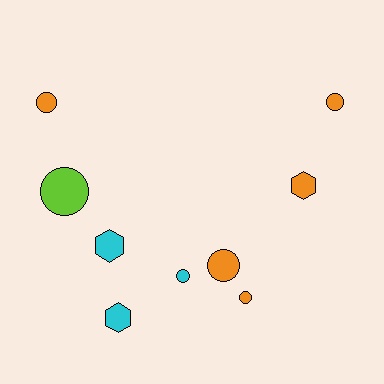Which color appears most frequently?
Orange, with 5 objects.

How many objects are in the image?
There are 9 objects.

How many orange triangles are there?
There are no orange triangles.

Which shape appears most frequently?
Circle, with 6 objects.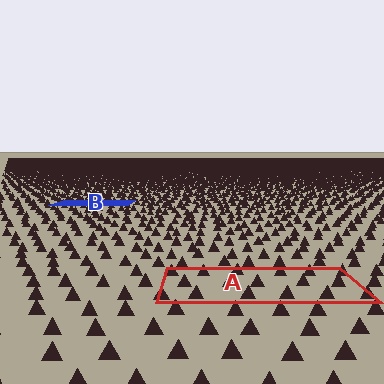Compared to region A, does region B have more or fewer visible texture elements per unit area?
Region B has more texture elements per unit area — they are packed more densely because it is farther away.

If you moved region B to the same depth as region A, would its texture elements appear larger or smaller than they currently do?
They would appear larger. At a closer depth, the same texture elements are projected at a bigger on-screen size.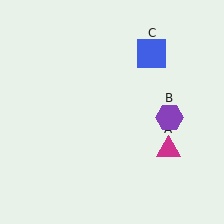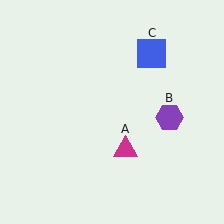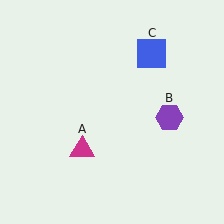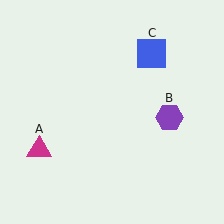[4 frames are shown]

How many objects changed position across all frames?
1 object changed position: magenta triangle (object A).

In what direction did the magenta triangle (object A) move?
The magenta triangle (object A) moved left.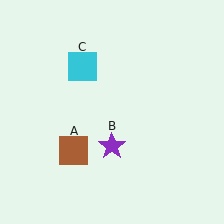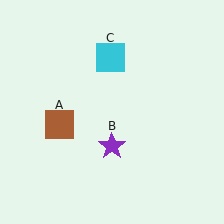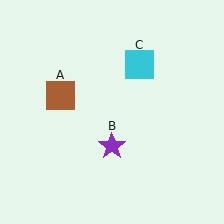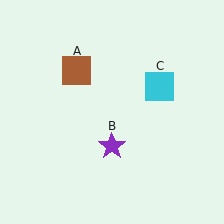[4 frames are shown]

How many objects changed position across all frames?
2 objects changed position: brown square (object A), cyan square (object C).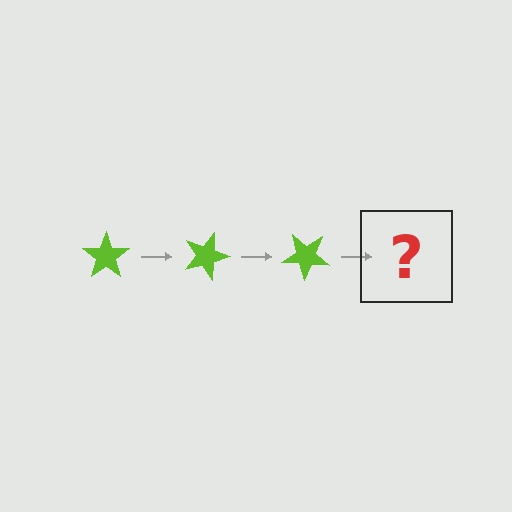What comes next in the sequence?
The next element should be a lime star rotated 60 degrees.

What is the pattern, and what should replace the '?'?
The pattern is that the star rotates 20 degrees each step. The '?' should be a lime star rotated 60 degrees.